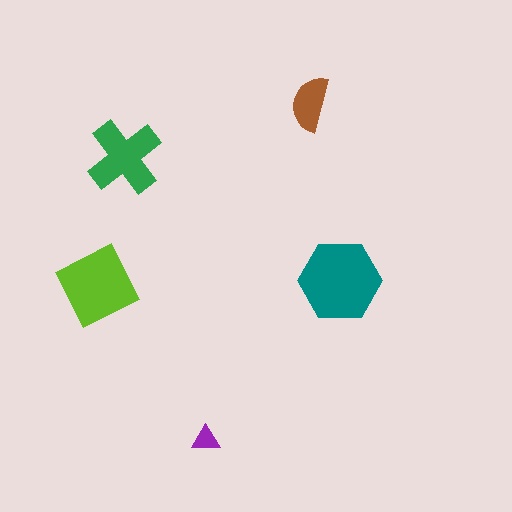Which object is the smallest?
The purple triangle.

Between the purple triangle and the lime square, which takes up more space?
The lime square.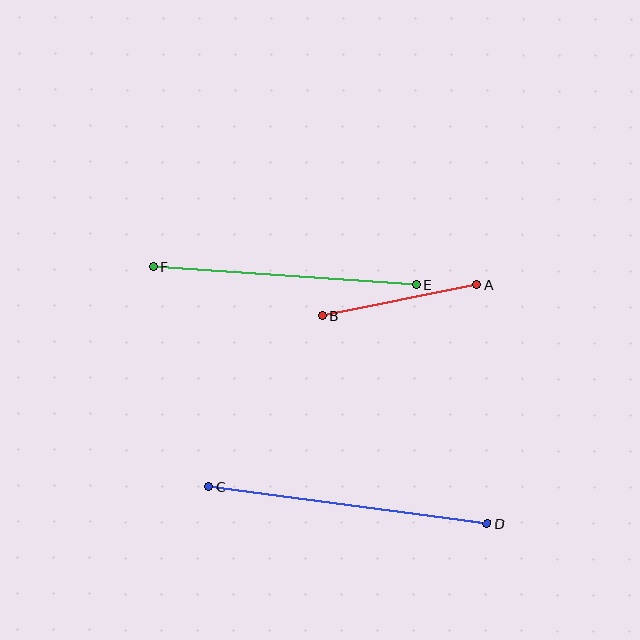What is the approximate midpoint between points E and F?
The midpoint is at approximately (285, 276) pixels.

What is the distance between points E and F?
The distance is approximately 264 pixels.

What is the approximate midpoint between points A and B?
The midpoint is at approximately (399, 300) pixels.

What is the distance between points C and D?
The distance is approximately 281 pixels.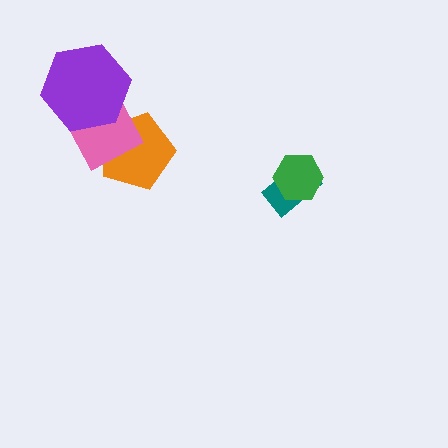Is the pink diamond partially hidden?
Yes, it is partially covered by another shape.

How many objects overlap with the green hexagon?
1 object overlaps with the green hexagon.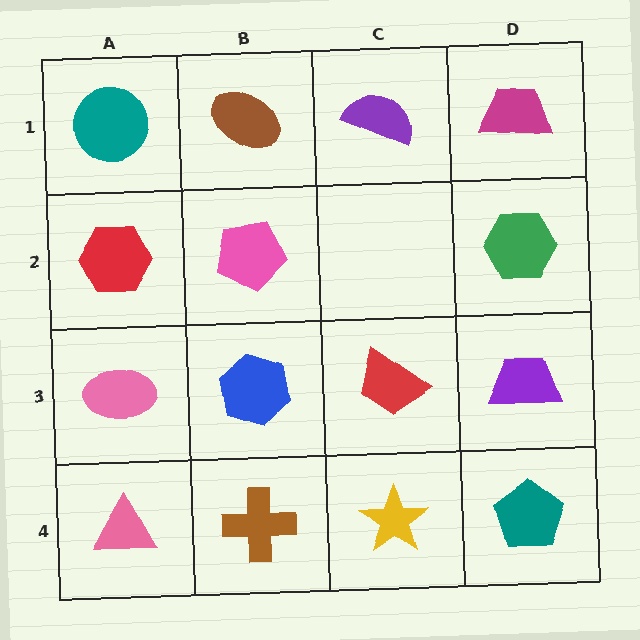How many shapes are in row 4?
4 shapes.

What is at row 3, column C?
A red trapezoid.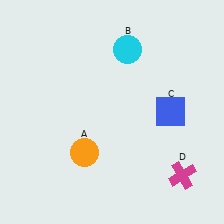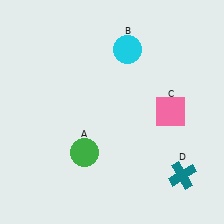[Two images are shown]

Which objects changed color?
A changed from orange to green. C changed from blue to pink. D changed from magenta to teal.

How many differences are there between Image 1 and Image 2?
There are 3 differences between the two images.